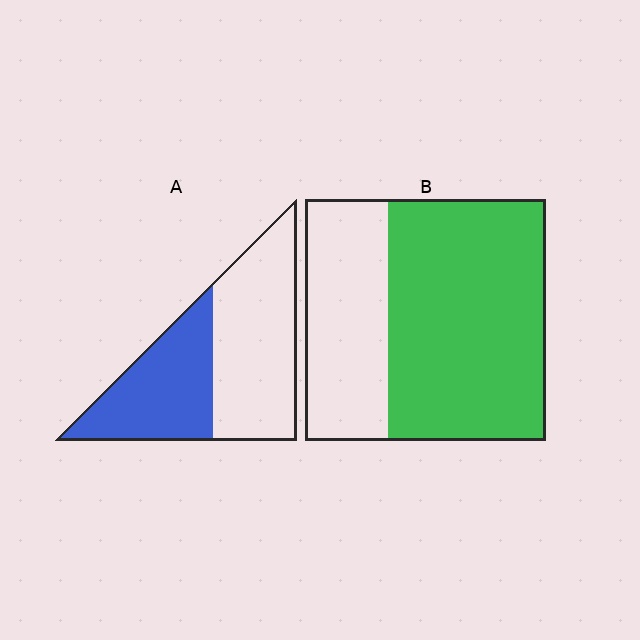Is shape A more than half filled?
No.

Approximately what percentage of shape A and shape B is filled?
A is approximately 45% and B is approximately 65%.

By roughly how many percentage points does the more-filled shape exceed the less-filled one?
By roughly 25 percentage points (B over A).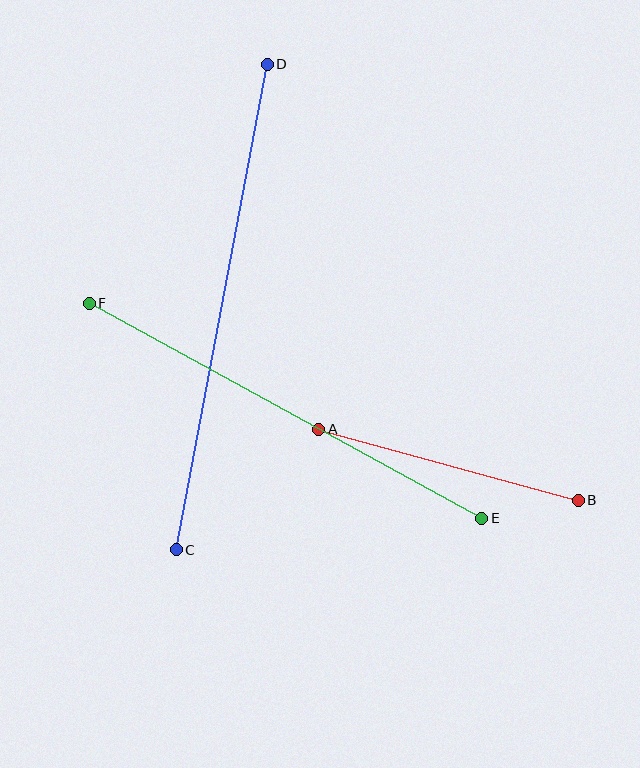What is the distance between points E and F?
The distance is approximately 448 pixels.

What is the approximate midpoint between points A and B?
The midpoint is at approximately (449, 465) pixels.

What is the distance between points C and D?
The distance is approximately 494 pixels.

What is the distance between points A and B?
The distance is approximately 269 pixels.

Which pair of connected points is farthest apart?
Points C and D are farthest apart.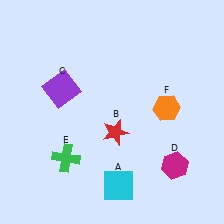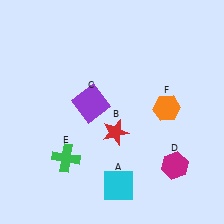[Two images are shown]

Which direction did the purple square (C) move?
The purple square (C) moved right.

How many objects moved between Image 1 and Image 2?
1 object moved between the two images.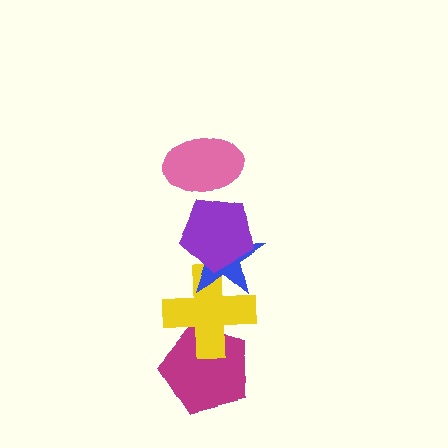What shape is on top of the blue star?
The purple pentagon is on top of the blue star.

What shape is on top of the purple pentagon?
The pink ellipse is on top of the purple pentagon.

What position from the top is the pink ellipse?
The pink ellipse is 1st from the top.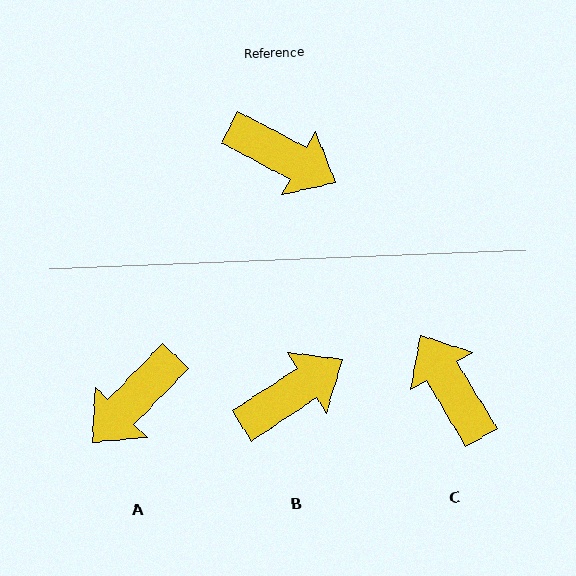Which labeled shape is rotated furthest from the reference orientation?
C, about 148 degrees away.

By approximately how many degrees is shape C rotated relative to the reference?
Approximately 148 degrees counter-clockwise.